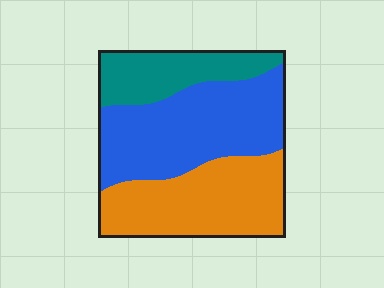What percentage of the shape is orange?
Orange takes up between a third and a half of the shape.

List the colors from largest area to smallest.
From largest to smallest: blue, orange, teal.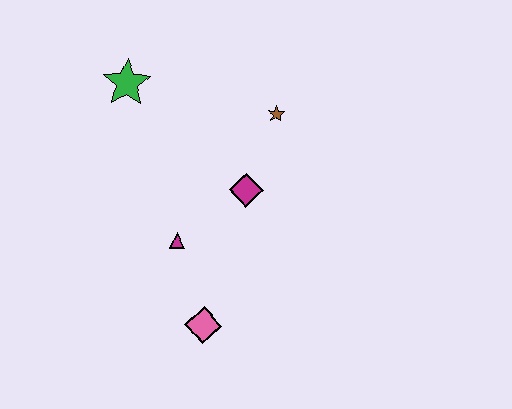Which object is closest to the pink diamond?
The magenta triangle is closest to the pink diamond.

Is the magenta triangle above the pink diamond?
Yes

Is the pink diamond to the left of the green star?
No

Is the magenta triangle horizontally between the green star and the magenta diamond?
Yes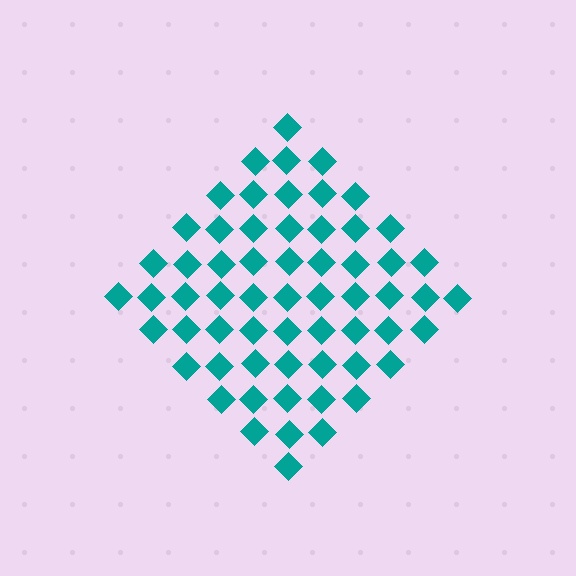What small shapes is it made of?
It is made of small diamonds.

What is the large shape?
The large shape is a diamond.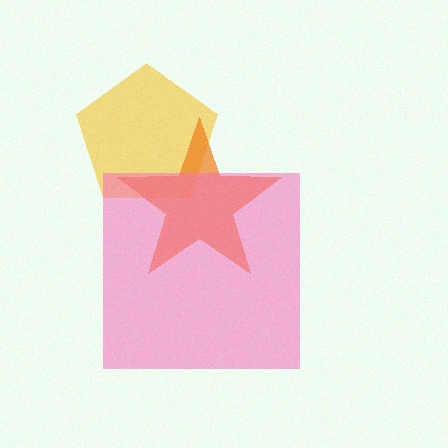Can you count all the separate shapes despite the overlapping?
Yes, there are 3 separate shapes.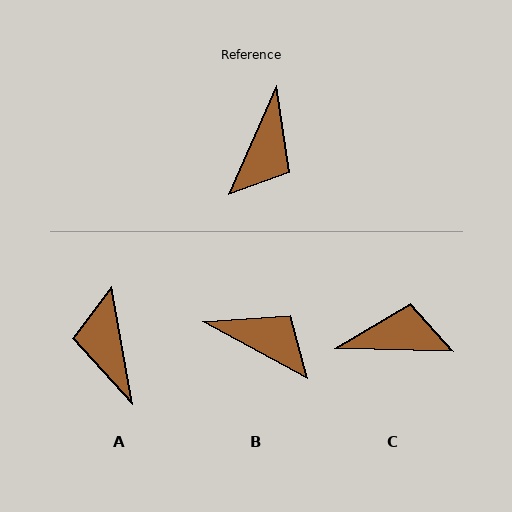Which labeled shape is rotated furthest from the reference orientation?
A, about 146 degrees away.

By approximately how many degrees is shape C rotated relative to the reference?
Approximately 112 degrees counter-clockwise.